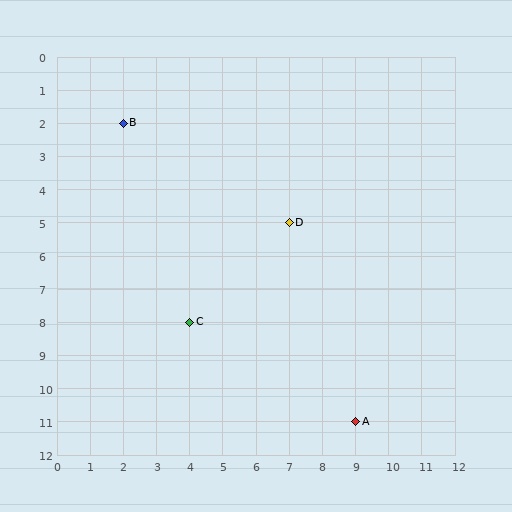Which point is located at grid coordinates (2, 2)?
Point B is at (2, 2).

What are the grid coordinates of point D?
Point D is at grid coordinates (7, 5).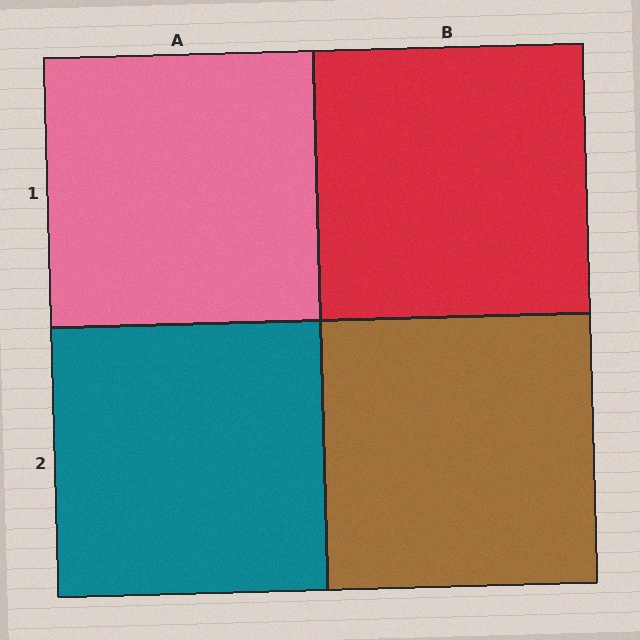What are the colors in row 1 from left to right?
Pink, red.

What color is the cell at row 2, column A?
Teal.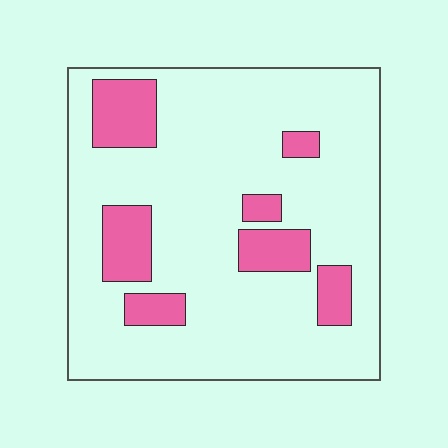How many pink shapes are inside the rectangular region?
7.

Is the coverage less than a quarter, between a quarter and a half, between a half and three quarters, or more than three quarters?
Less than a quarter.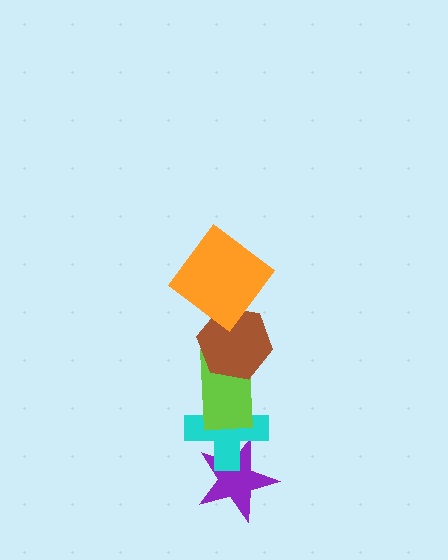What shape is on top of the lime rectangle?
The brown hexagon is on top of the lime rectangle.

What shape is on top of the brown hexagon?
The orange diamond is on top of the brown hexagon.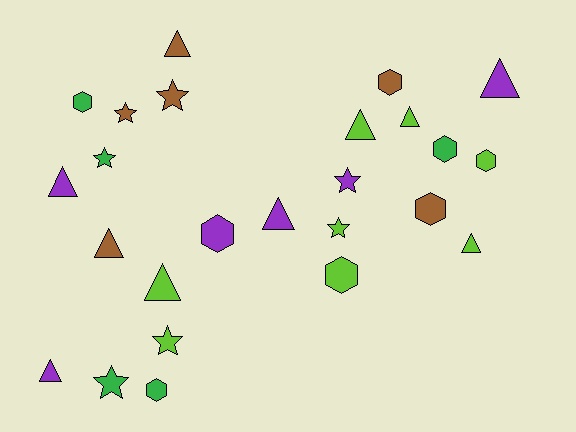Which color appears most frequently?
Lime, with 8 objects.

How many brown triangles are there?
There are 2 brown triangles.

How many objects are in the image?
There are 25 objects.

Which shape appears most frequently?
Triangle, with 10 objects.